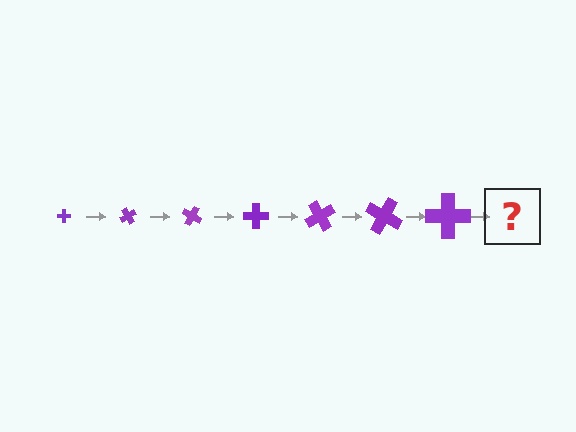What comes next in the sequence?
The next element should be a cross, larger than the previous one and rotated 420 degrees from the start.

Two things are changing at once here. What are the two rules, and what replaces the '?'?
The two rules are that the cross grows larger each step and it rotates 60 degrees each step. The '?' should be a cross, larger than the previous one and rotated 420 degrees from the start.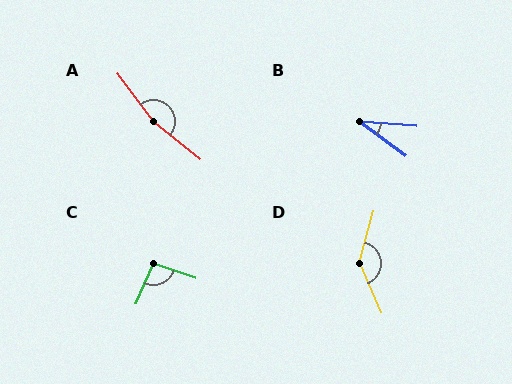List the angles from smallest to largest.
B (33°), C (94°), D (141°), A (165°).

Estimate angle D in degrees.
Approximately 141 degrees.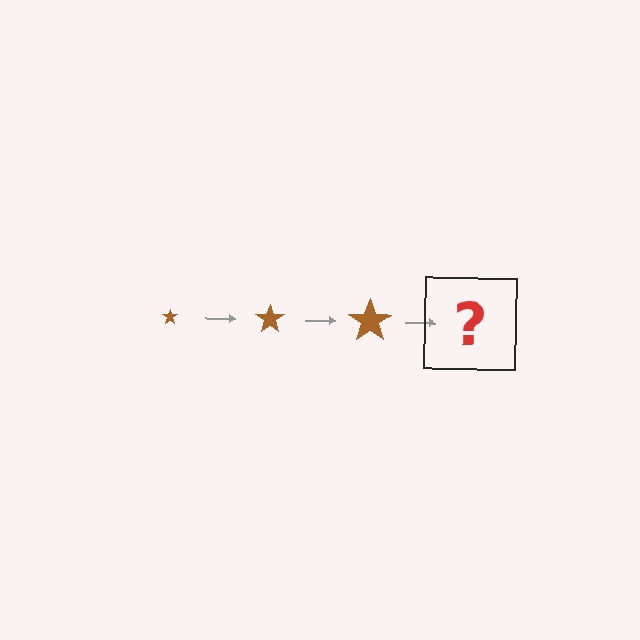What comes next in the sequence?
The next element should be a brown star, larger than the previous one.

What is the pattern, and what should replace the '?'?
The pattern is that the star gets progressively larger each step. The '?' should be a brown star, larger than the previous one.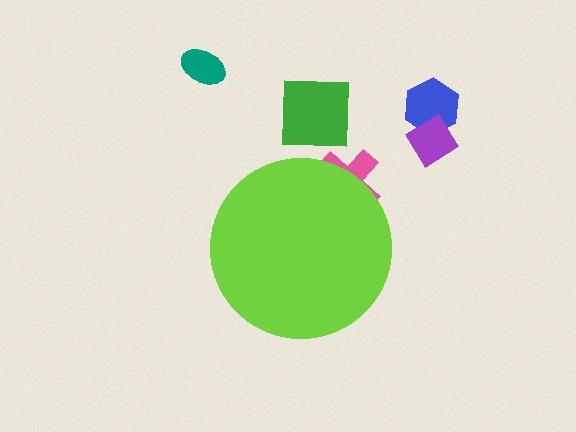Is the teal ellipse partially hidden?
No, the teal ellipse is fully visible.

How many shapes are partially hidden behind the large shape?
1 shape is partially hidden.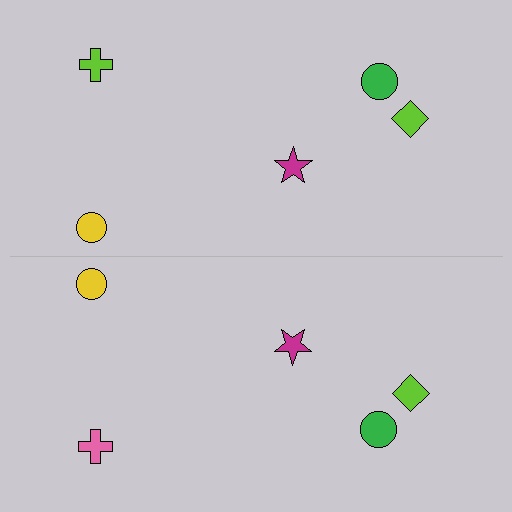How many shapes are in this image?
There are 10 shapes in this image.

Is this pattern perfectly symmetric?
No, the pattern is not perfectly symmetric. The pink cross on the bottom side breaks the symmetry — its mirror counterpart is lime.